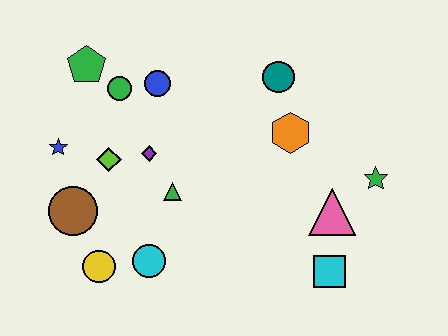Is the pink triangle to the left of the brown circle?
No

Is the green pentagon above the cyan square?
Yes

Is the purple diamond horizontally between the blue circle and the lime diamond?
Yes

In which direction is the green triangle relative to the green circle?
The green triangle is below the green circle.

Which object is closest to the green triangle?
The purple diamond is closest to the green triangle.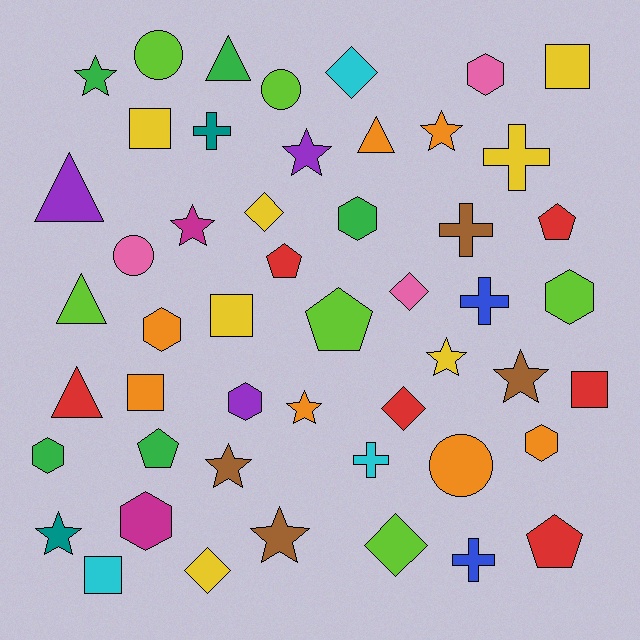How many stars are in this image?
There are 10 stars.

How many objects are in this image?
There are 50 objects.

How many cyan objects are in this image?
There are 3 cyan objects.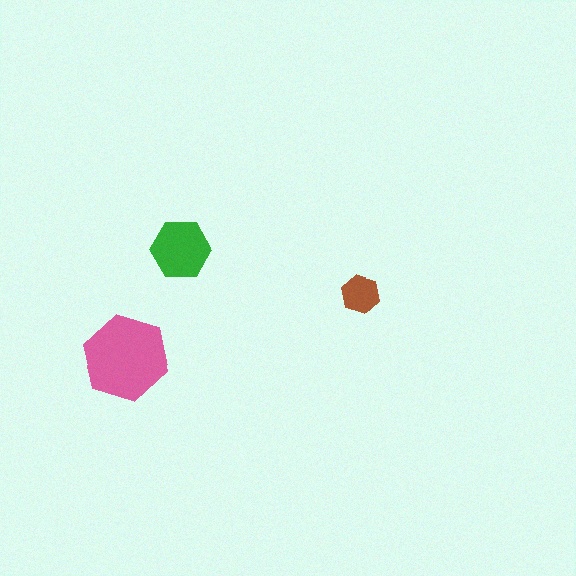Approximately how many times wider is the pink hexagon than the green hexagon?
About 1.5 times wider.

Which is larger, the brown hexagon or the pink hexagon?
The pink one.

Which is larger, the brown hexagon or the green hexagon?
The green one.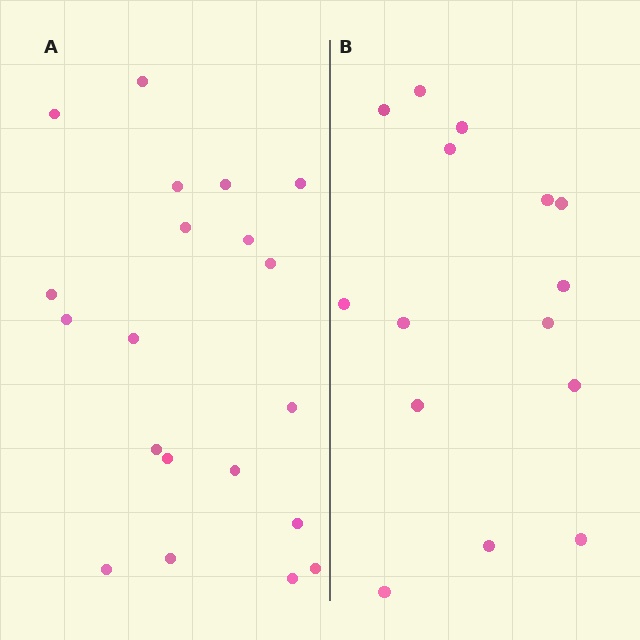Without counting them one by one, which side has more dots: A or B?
Region A (the left region) has more dots.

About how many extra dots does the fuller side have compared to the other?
Region A has about 5 more dots than region B.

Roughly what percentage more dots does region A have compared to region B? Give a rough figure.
About 35% more.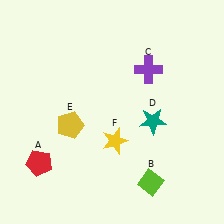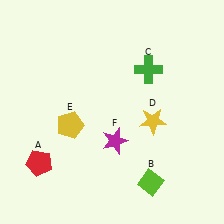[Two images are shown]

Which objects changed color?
C changed from purple to green. D changed from teal to yellow. F changed from yellow to magenta.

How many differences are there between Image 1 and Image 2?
There are 3 differences between the two images.